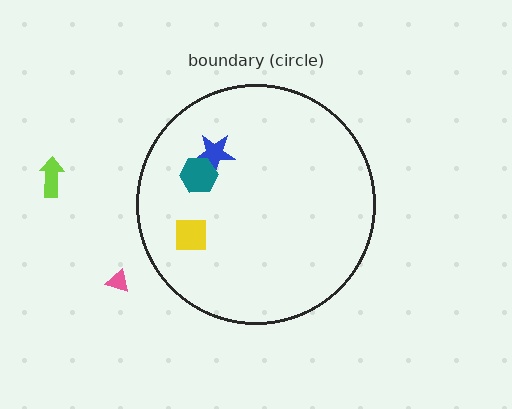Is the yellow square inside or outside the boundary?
Inside.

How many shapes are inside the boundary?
3 inside, 2 outside.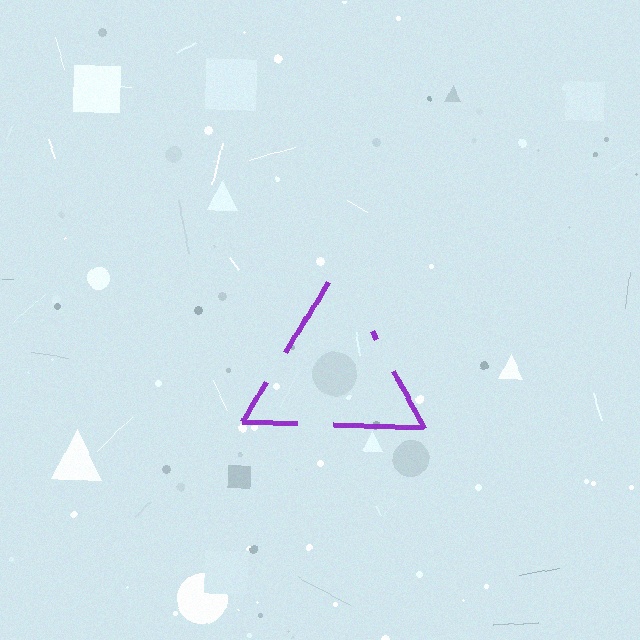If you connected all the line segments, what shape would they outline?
They would outline a triangle.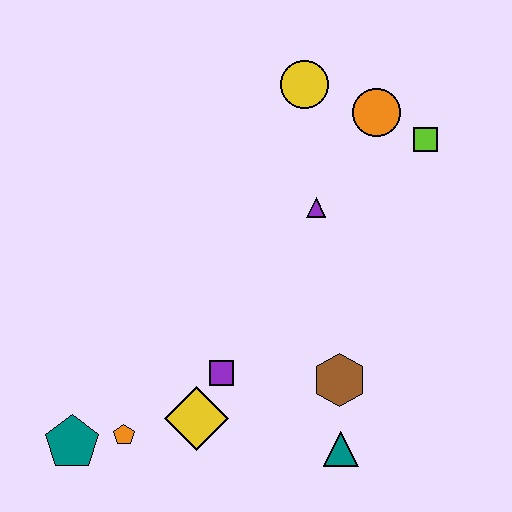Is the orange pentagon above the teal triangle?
Yes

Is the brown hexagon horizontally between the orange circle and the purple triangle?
Yes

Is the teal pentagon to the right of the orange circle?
No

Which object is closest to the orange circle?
The lime square is closest to the orange circle.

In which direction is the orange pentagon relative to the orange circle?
The orange pentagon is below the orange circle.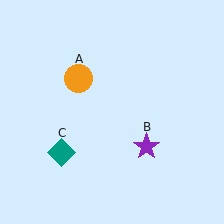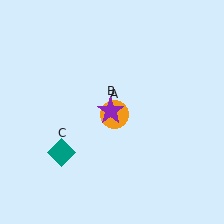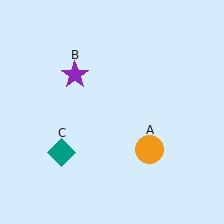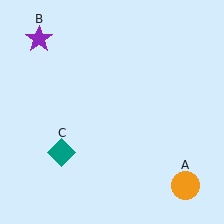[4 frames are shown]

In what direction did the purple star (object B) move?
The purple star (object B) moved up and to the left.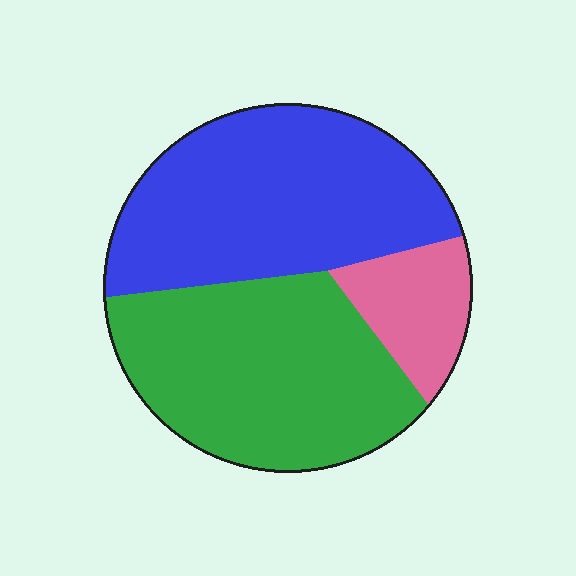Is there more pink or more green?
Green.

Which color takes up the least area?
Pink, at roughly 15%.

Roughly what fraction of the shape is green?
Green covers 43% of the shape.